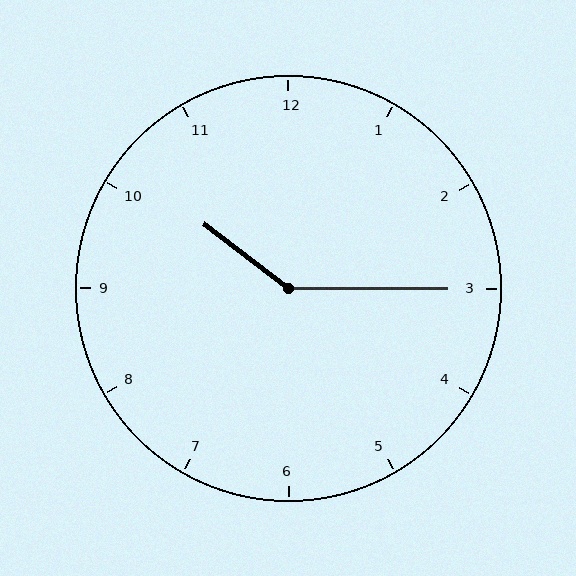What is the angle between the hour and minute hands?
Approximately 142 degrees.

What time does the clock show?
10:15.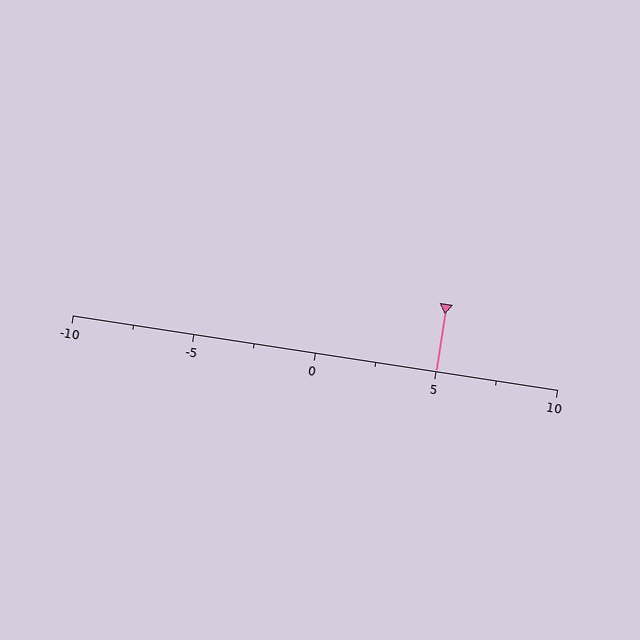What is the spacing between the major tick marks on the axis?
The major ticks are spaced 5 apart.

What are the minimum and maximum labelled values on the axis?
The axis runs from -10 to 10.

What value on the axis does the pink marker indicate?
The marker indicates approximately 5.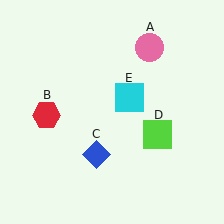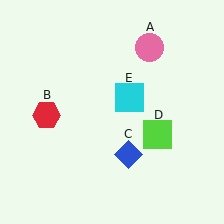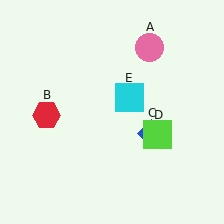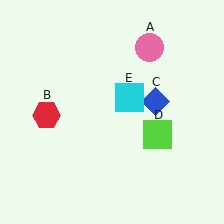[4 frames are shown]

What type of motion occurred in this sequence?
The blue diamond (object C) rotated counterclockwise around the center of the scene.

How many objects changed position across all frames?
1 object changed position: blue diamond (object C).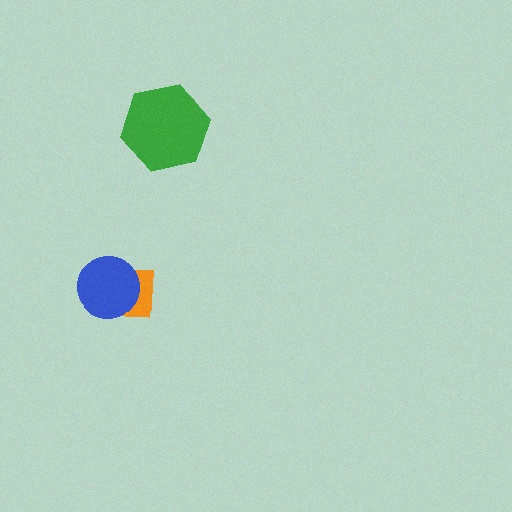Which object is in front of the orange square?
The blue circle is in front of the orange square.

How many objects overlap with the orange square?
1 object overlaps with the orange square.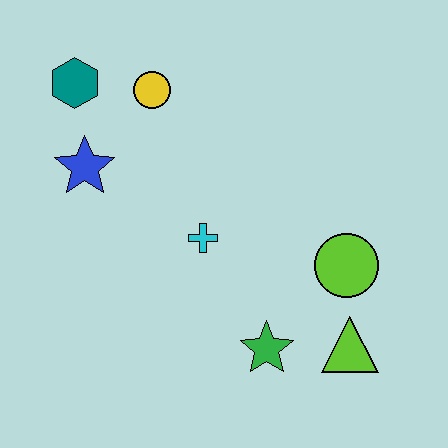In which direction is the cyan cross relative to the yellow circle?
The cyan cross is below the yellow circle.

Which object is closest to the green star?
The lime triangle is closest to the green star.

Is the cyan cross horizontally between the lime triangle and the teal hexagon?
Yes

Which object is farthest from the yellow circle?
The lime triangle is farthest from the yellow circle.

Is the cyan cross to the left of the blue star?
No